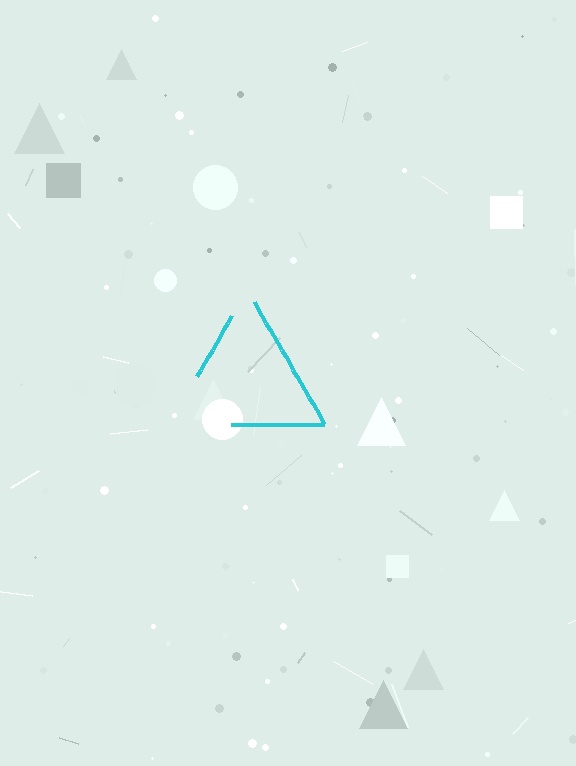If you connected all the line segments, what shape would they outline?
They would outline a triangle.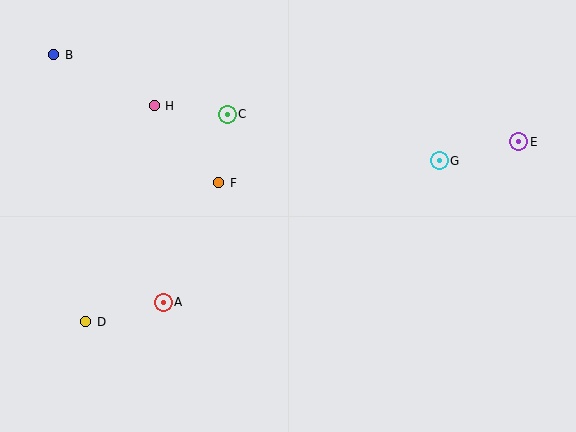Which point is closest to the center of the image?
Point F at (219, 183) is closest to the center.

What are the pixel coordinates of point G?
Point G is at (439, 161).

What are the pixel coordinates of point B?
Point B is at (54, 55).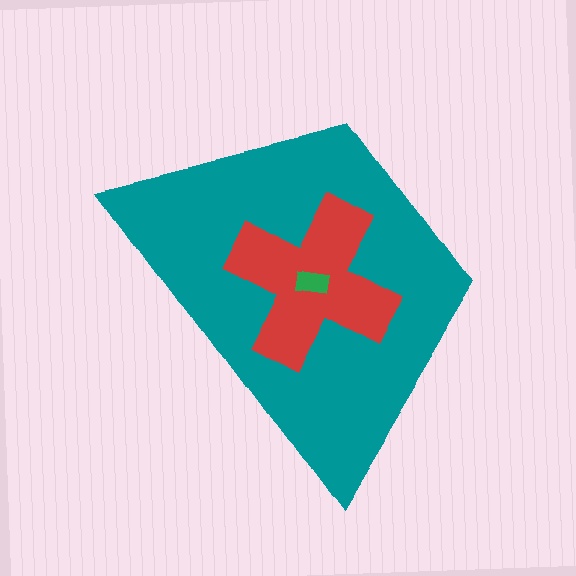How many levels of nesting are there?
3.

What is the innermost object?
The green rectangle.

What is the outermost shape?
The teal trapezoid.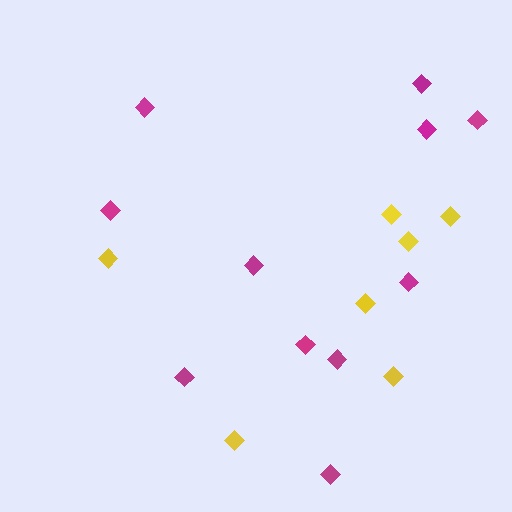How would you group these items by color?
There are 2 groups: one group of yellow diamonds (7) and one group of magenta diamonds (11).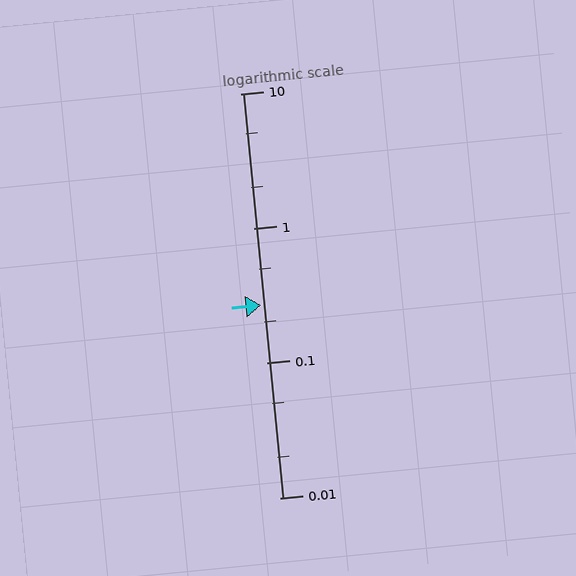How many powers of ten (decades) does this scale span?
The scale spans 3 decades, from 0.01 to 10.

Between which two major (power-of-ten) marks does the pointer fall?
The pointer is between 0.1 and 1.